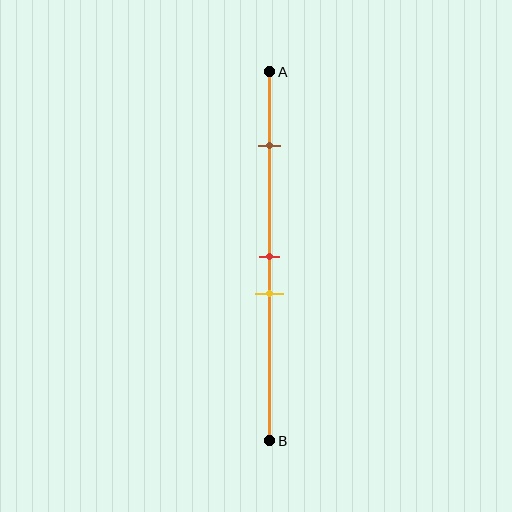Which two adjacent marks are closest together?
The red and yellow marks are the closest adjacent pair.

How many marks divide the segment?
There are 3 marks dividing the segment.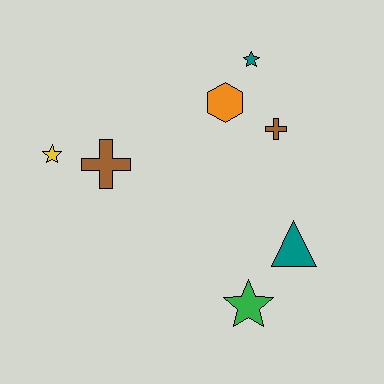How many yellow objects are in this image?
There is 1 yellow object.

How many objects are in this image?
There are 7 objects.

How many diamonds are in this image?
There are no diamonds.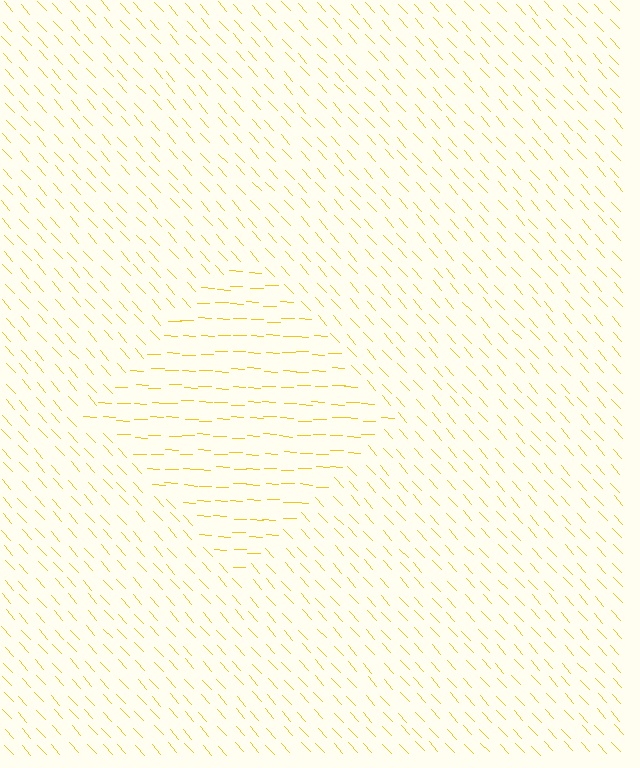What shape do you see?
I see a diamond.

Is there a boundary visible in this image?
Yes, there is a texture boundary formed by a change in line orientation.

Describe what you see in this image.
The image is filled with small yellow line segments. A diamond region in the image has lines oriented differently from the surrounding lines, creating a visible texture boundary.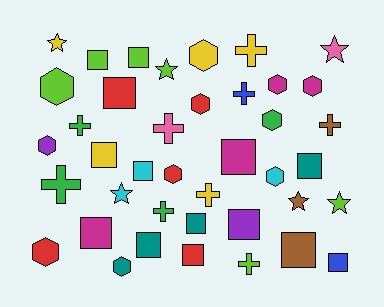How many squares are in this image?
There are 14 squares.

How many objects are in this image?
There are 40 objects.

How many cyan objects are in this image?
There are 3 cyan objects.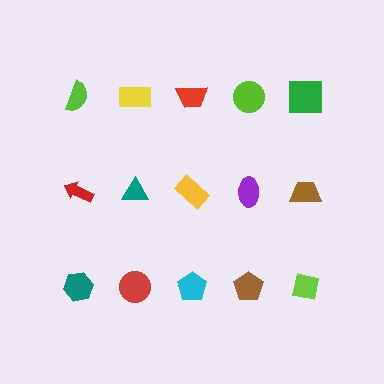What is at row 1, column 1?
A lime semicircle.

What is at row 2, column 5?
A brown trapezoid.